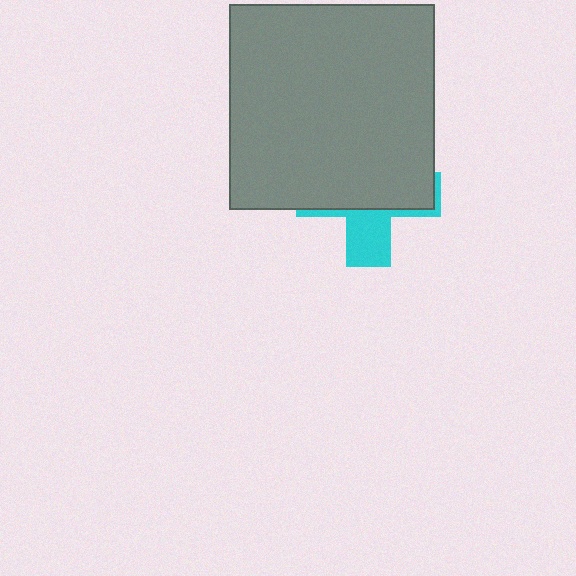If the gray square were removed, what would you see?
You would see the complete cyan cross.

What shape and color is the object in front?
The object in front is a gray square.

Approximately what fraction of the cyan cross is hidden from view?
Roughly 67% of the cyan cross is hidden behind the gray square.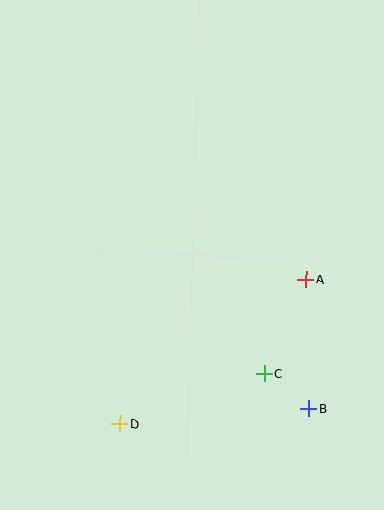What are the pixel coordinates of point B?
Point B is at (309, 408).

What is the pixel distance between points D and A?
The distance between D and A is 235 pixels.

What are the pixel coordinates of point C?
Point C is at (264, 374).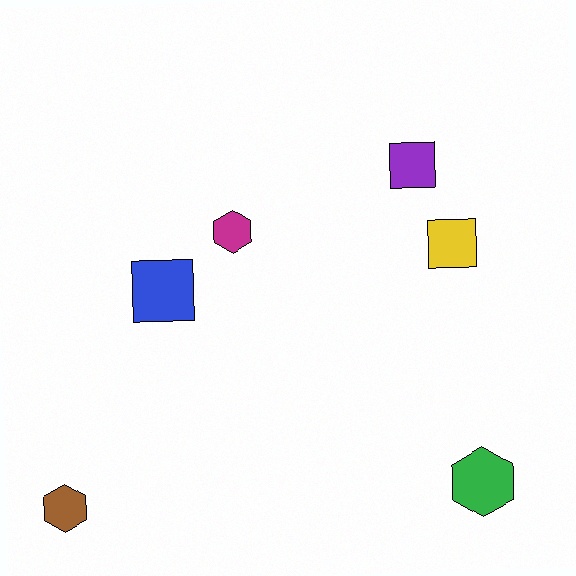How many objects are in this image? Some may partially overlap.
There are 6 objects.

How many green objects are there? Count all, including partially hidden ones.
There is 1 green object.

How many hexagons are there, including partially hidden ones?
There are 3 hexagons.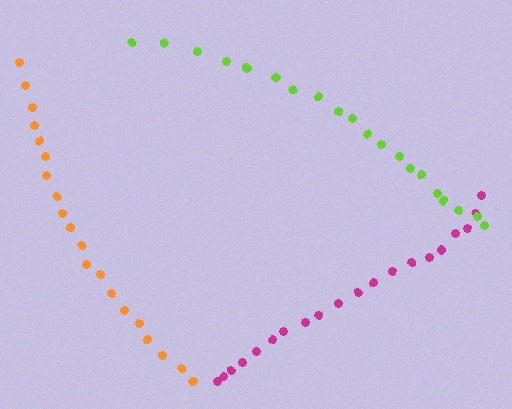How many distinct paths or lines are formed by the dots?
There are 3 distinct paths.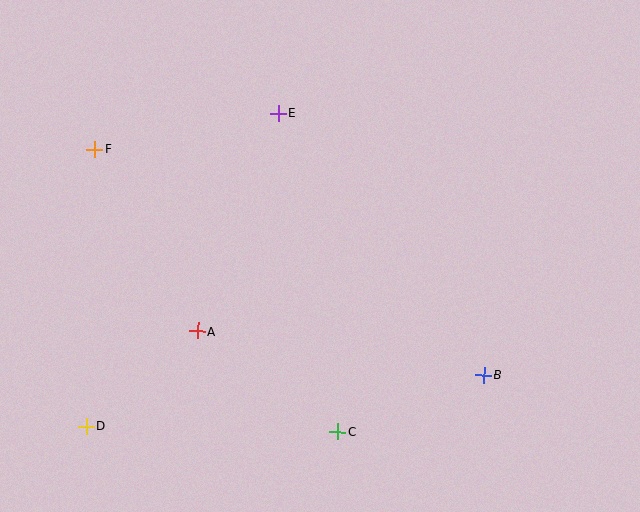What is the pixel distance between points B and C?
The distance between B and C is 157 pixels.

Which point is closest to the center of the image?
Point A at (198, 331) is closest to the center.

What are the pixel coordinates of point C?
Point C is at (338, 432).